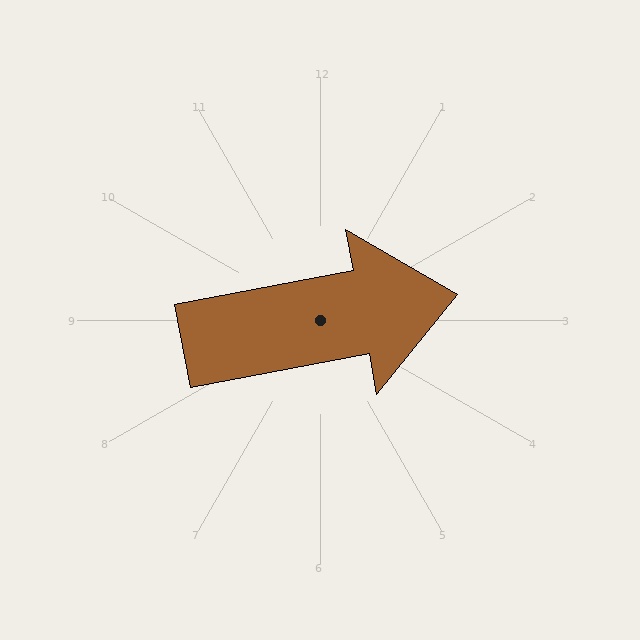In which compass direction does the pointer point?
East.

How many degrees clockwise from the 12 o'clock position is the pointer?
Approximately 79 degrees.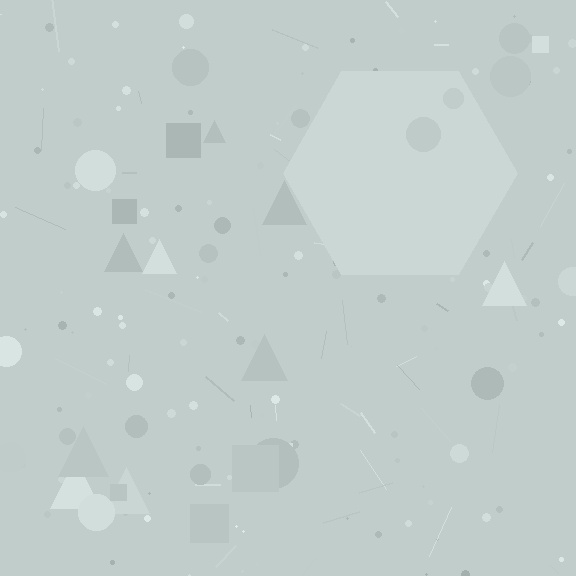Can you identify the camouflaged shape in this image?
The camouflaged shape is a hexagon.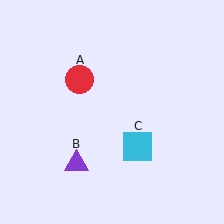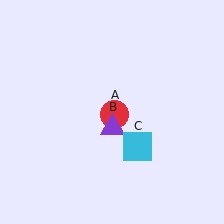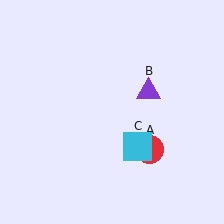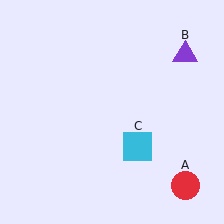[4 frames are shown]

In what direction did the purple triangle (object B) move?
The purple triangle (object B) moved up and to the right.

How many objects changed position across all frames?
2 objects changed position: red circle (object A), purple triangle (object B).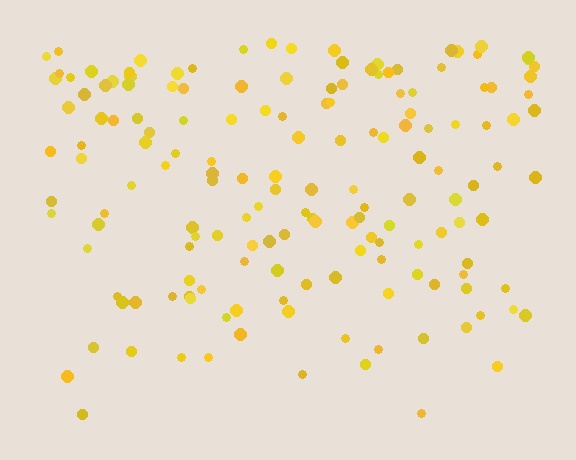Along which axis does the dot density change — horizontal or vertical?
Vertical.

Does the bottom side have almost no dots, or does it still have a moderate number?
Still a moderate number, just noticeably fewer than the top.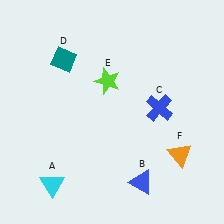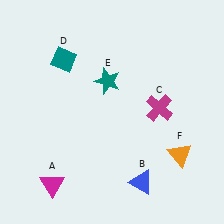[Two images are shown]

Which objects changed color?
A changed from cyan to magenta. C changed from blue to magenta. E changed from lime to teal.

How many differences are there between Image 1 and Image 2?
There are 3 differences between the two images.